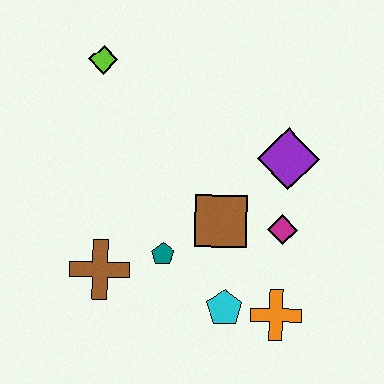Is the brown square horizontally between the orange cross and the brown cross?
Yes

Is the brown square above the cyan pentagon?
Yes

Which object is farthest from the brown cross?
The purple diamond is farthest from the brown cross.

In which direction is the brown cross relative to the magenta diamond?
The brown cross is to the left of the magenta diamond.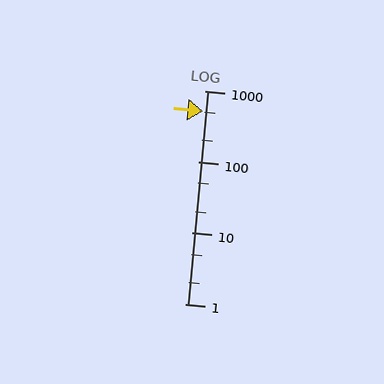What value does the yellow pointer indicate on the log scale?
The pointer indicates approximately 510.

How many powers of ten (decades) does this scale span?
The scale spans 3 decades, from 1 to 1000.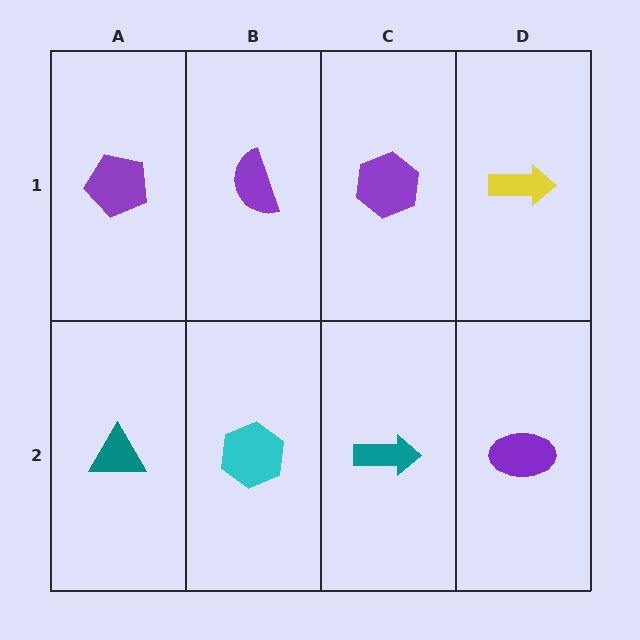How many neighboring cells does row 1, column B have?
3.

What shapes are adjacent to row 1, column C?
A teal arrow (row 2, column C), a purple semicircle (row 1, column B), a yellow arrow (row 1, column D).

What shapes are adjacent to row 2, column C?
A purple hexagon (row 1, column C), a cyan hexagon (row 2, column B), a purple ellipse (row 2, column D).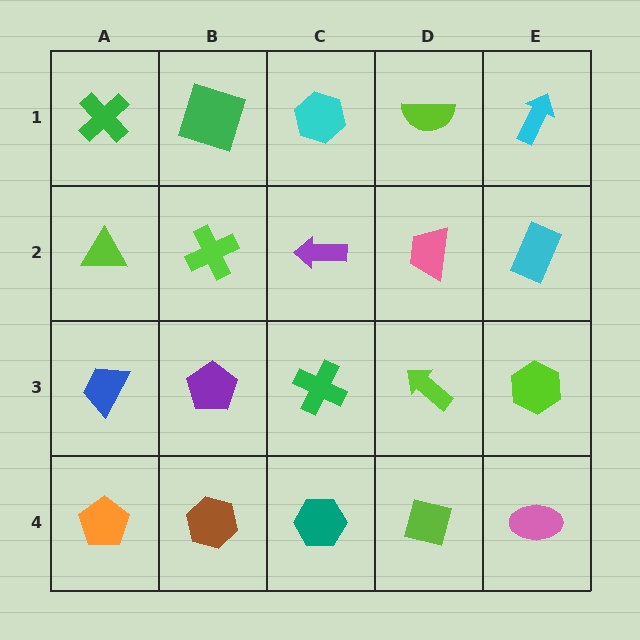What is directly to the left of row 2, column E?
A pink trapezoid.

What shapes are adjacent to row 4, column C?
A green cross (row 3, column C), a brown hexagon (row 4, column B), a lime square (row 4, column D).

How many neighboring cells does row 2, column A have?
3.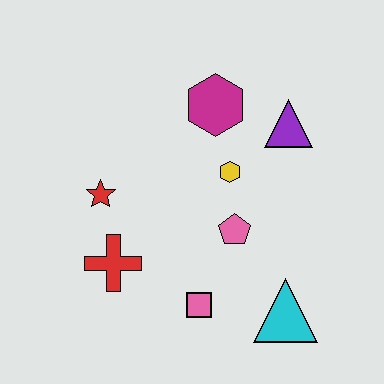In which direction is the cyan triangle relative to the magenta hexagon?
The cyan triangle is below the magenta hexagon.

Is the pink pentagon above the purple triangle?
No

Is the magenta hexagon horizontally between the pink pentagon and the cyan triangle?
No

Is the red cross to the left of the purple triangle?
Yes